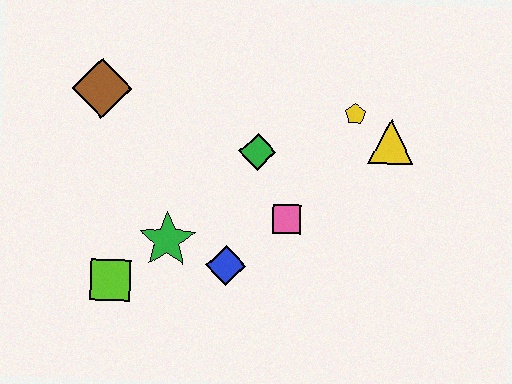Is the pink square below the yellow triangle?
Yes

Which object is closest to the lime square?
The green star is closest to the lime square.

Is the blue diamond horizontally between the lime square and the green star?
No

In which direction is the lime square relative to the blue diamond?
The lime square is to the left of the blue diamond.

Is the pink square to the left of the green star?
No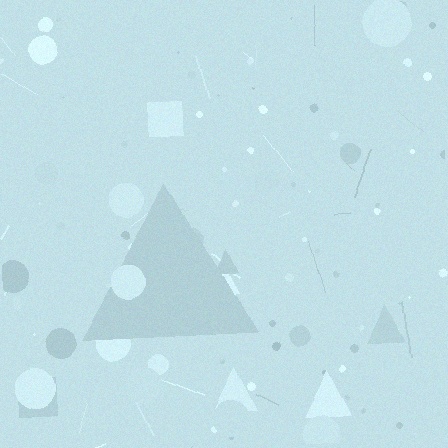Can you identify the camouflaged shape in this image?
The camouflaged shape is a triangle.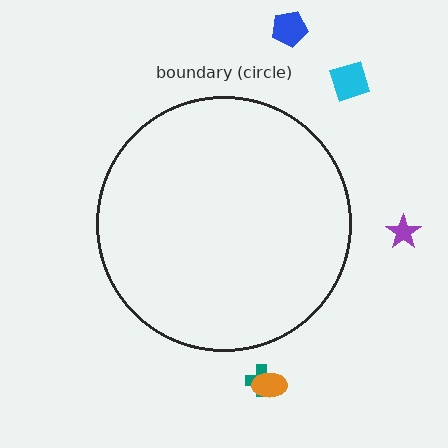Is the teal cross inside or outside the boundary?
Outside.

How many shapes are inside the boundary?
0 inside, 5 outside.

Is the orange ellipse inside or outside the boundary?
Outside.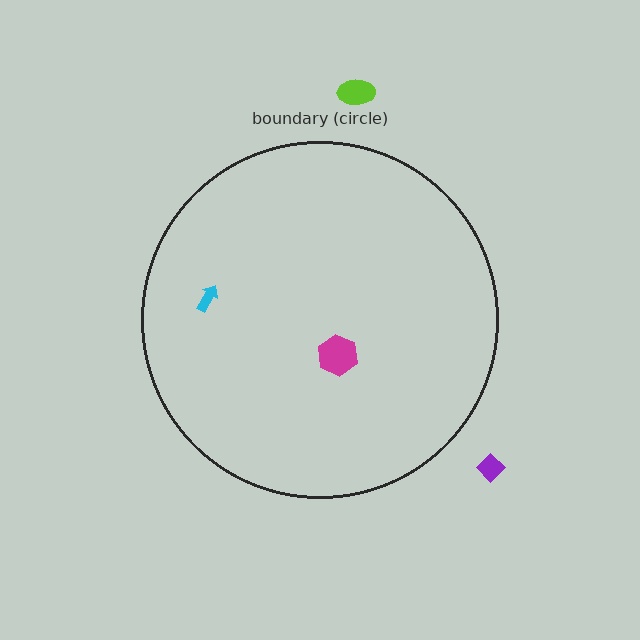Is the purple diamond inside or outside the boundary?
Outside.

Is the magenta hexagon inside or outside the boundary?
Inside.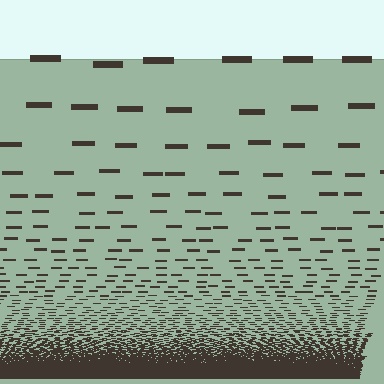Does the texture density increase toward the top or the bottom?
Density increases toward the bottom.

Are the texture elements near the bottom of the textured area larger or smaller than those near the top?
Smaller. The gradient is inverted — elements near the bottom are smaller and denser.